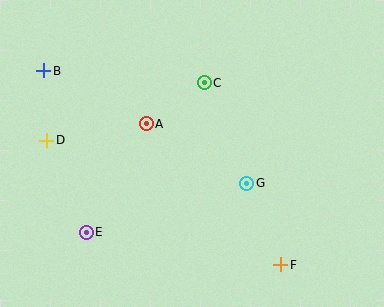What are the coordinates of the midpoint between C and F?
The midpoint between C and F is at (243, 174).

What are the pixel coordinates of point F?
Point F is at (281, 265).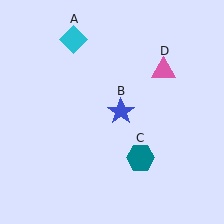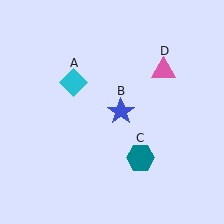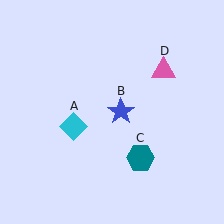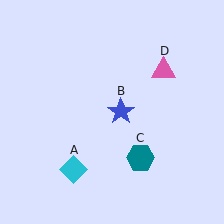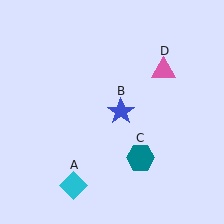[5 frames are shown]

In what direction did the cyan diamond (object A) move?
The cyan diamond (object A) moved down.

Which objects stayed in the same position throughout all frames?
Blue star (object B) and teal hexagon (object C) and pink triangle (object D) remained stationary.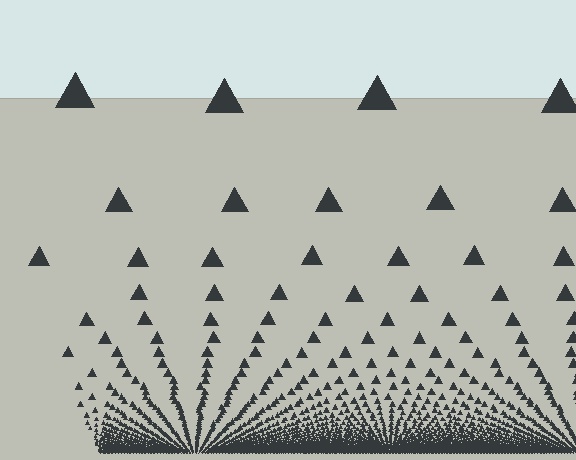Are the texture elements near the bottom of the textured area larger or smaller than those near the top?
Smaller. The gradient is inverted — elements near the bottom are smaller and denser.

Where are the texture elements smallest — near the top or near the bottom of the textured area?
Near the bottom.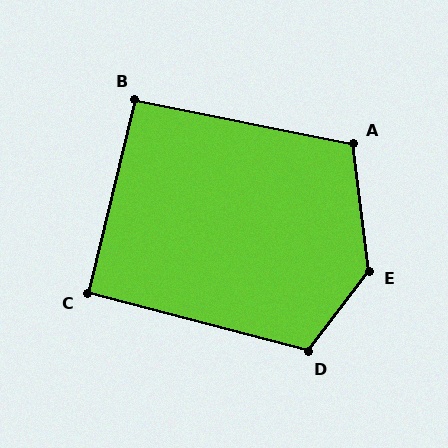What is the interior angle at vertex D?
Approximately 113 degrees (obtuse).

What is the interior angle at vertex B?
Approximately 92 degrees (approximately right).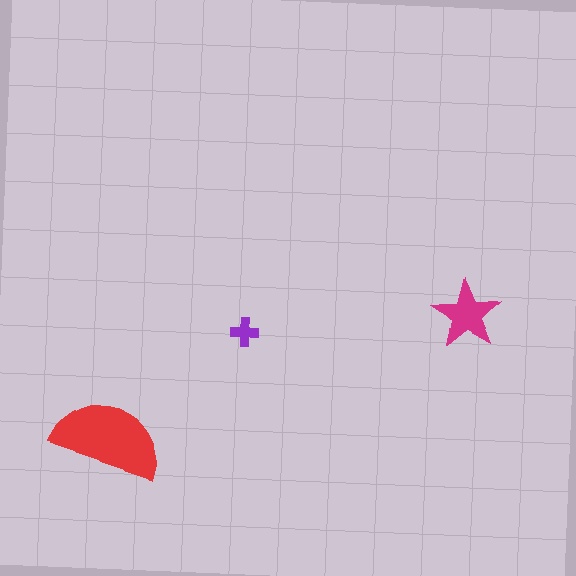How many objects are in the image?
There are 3 objects in the image.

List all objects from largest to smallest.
The red semicircle, the magenta star, the purple cross.